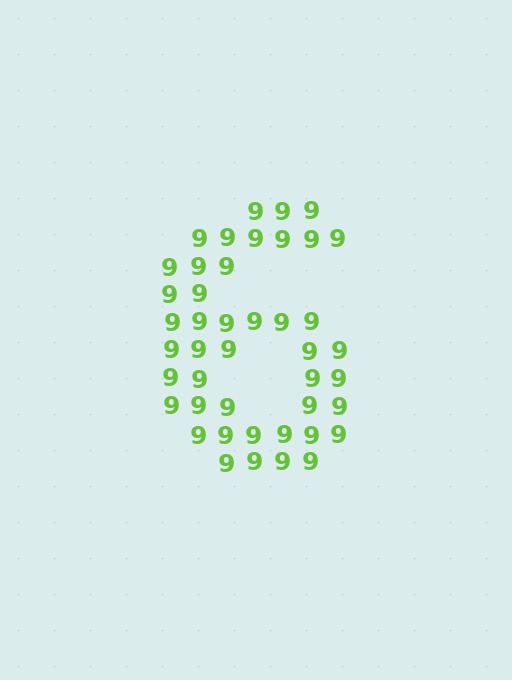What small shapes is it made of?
It is made of small digit 9's.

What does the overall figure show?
The overall figure shows the digit 6.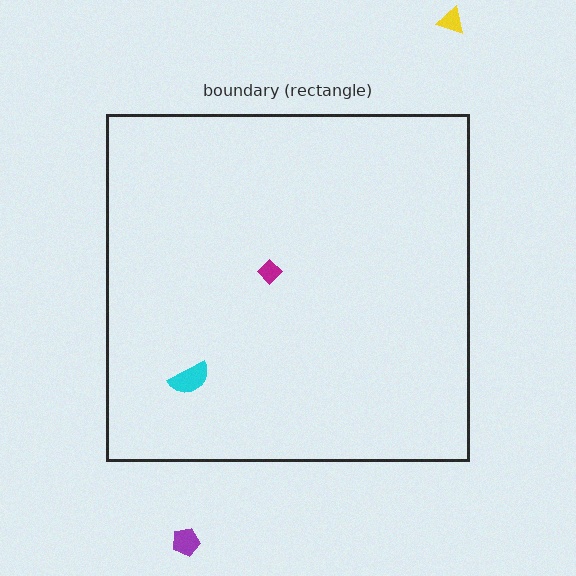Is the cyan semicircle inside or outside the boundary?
Inside.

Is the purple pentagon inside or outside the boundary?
Outside.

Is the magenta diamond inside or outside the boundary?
Inside.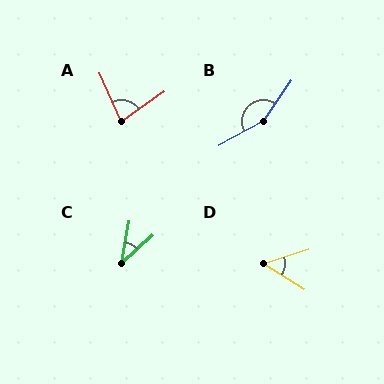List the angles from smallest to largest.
C (37°), D (50°), A (78°), B (153°).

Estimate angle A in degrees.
Approximately 78 degrees.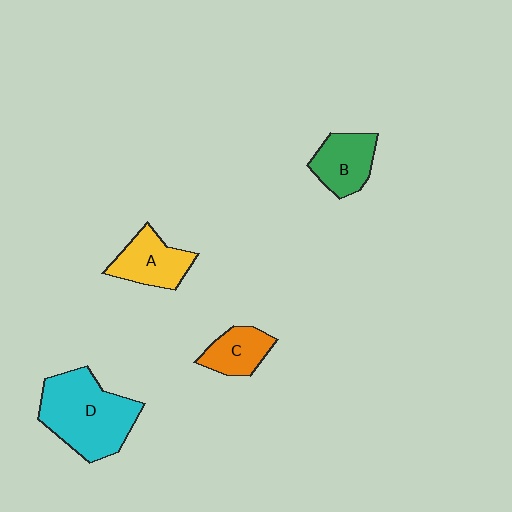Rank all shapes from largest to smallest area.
From largest to smallest: D (cyan), A (yellow), B (green), C (orange).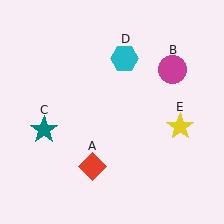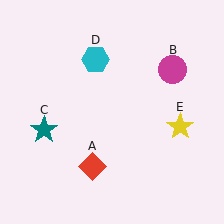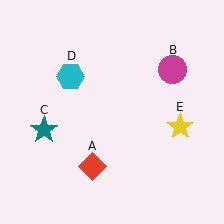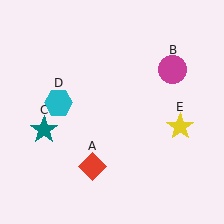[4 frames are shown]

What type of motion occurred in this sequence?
The cyan hexagon (object D) rotated counterclockwise around the center of the scene.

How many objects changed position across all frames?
1 object changed position: cyan hexagon (object D).